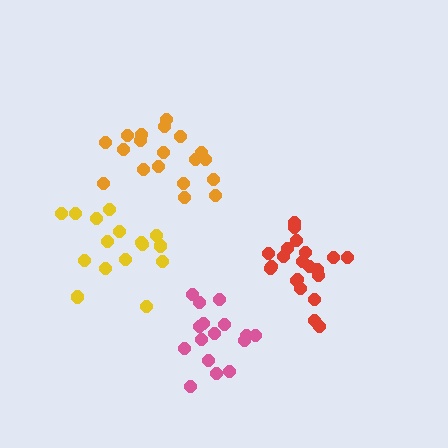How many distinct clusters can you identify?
There are 4 distinct clusters.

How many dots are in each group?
Group 1: 21 dots, Group 2: 16 dots, Group 3: 19 dots, Group 4: 16 dots (72 total).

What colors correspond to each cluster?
The clusters are colored: red, yellow, orange, pink.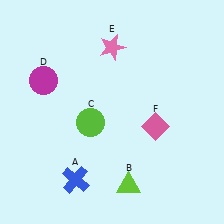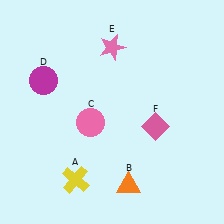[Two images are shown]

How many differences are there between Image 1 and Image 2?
There are 3 differences between the two images.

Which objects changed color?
A changed from blue to yellow. B changed from lime to orange. C changed from lime to pink.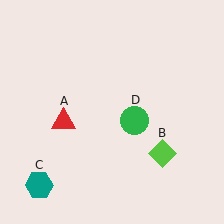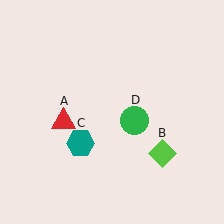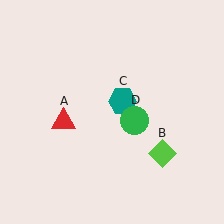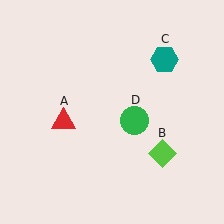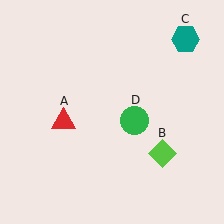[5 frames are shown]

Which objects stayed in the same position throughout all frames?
Red triangle (object A) and lime diamond (object B) and green circle (object D) remained stationary.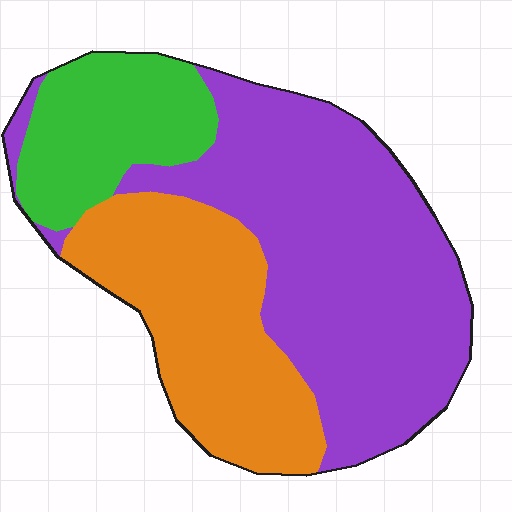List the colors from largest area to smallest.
From largest to smallest: purple, orange, green.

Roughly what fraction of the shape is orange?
Orange covers about 30% of the shape.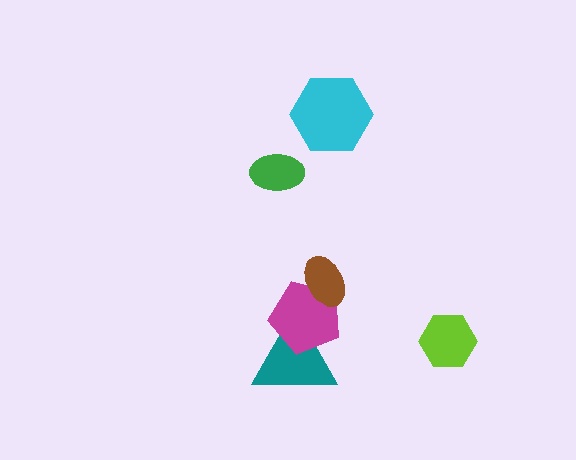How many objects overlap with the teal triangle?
1 object overlaps with the teal triangle.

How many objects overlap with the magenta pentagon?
2 objects overlap with the magenta pentagon.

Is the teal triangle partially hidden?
Yes, it is partially covered by another shape.